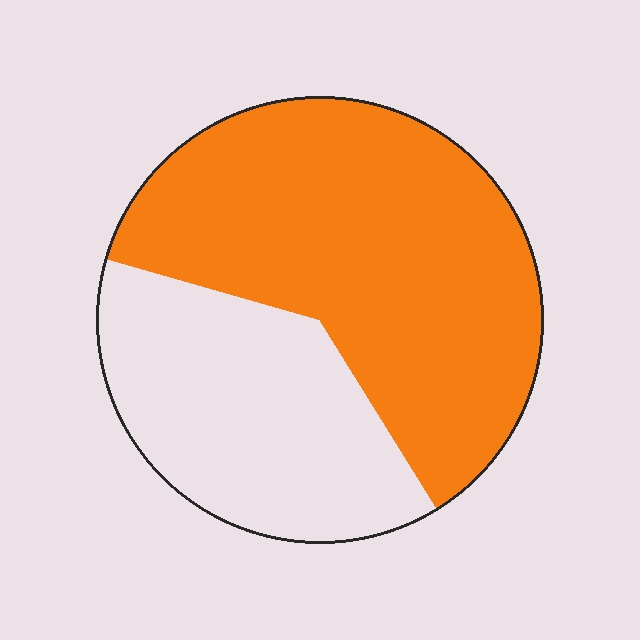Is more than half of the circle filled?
Yes.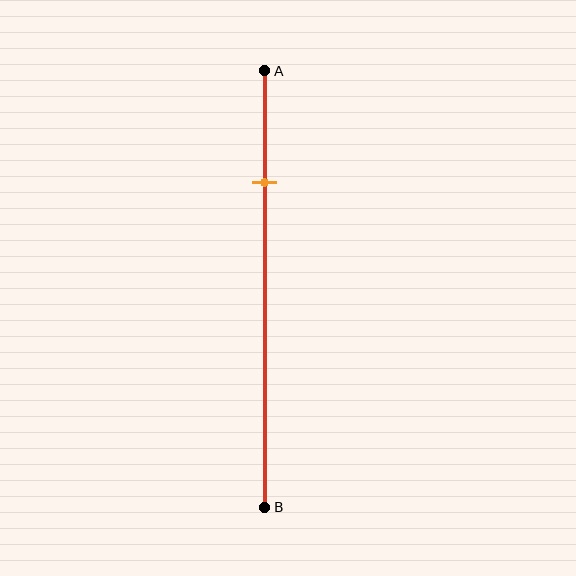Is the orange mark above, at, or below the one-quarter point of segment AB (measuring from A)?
The orange mark is approximately at the one-quarter point of segment AB.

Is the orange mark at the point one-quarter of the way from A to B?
Yes, the mark is approximately at the one-quarter point.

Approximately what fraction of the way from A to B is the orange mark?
The orange mark is approximately 25% of the way from A to B.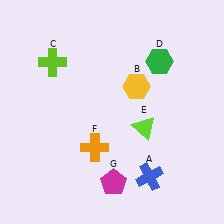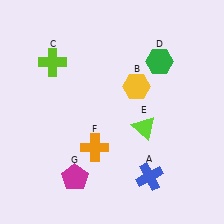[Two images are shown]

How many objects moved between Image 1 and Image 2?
1 object moved between the two images.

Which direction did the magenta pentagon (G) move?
The magenta pentagon (G) moved left.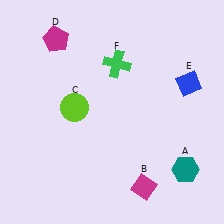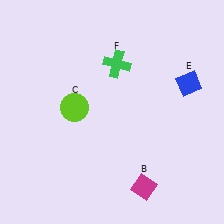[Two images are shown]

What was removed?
The magenta pentagon (D), the teal hexagon (A) were removed in Image 2.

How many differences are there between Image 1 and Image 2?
There are 2 differences between the two images.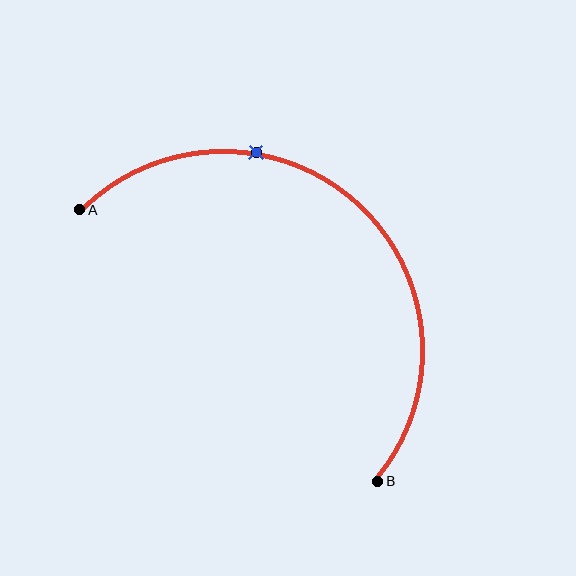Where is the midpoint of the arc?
The arc midpoint is the point on the curve farthest from the straight line joining A and B. It sits above and to the right of that line.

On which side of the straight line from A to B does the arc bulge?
The arc bulges above and to the right of the straight line connecting A and B.